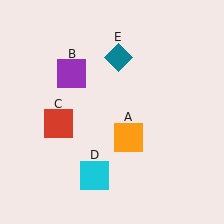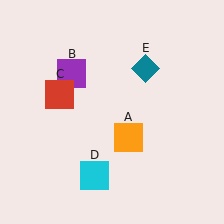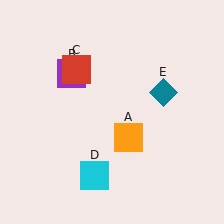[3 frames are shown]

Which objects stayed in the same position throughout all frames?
Orange square (object A) and purple square (object B) and cyan square (object D) remained stationary.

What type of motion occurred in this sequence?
The red square (object C), teal diamond (object E) rotated clockwise around the center of the scene.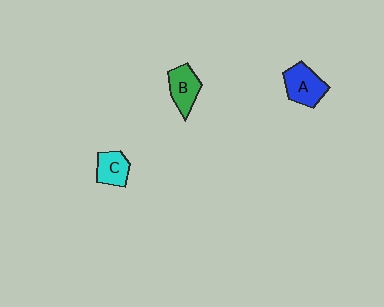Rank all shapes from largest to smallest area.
From largest to smallest: A (blue), B (green), C (cyan).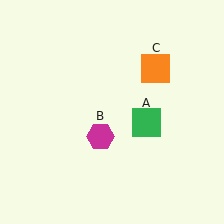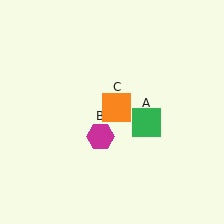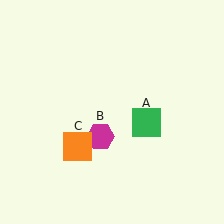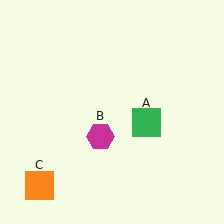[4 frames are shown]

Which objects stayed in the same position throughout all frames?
Green square (object A) and magenta hexagon (object B) remained stationary.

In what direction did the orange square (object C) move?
The orange square (object C) moved down and to the left.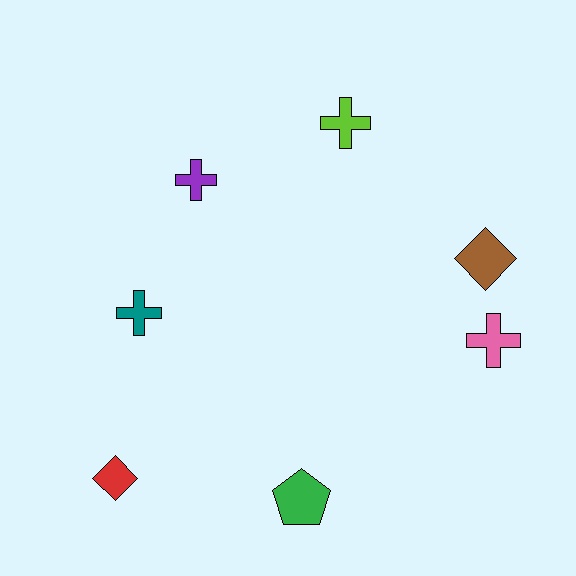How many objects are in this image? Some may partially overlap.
There are 7 objects.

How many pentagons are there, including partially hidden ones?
There is 1 pentagon.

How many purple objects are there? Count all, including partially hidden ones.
There is 1 purple object.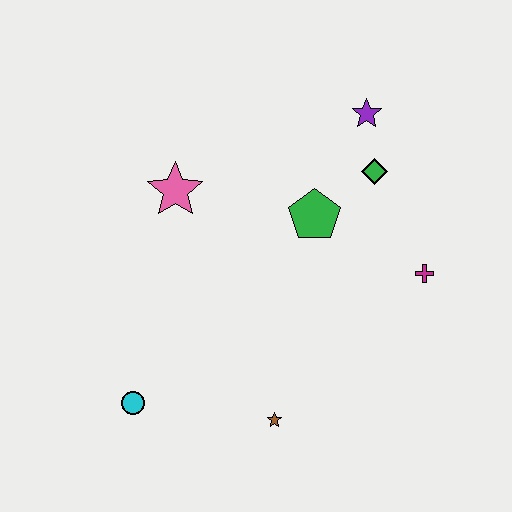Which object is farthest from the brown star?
The purple star is farthest from the brown star.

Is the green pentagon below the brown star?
No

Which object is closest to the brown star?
The cyan circle is closest to the brown star.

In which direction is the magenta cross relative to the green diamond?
The magenta cross is below the green diamond.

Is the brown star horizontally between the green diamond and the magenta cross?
No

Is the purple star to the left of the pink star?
No